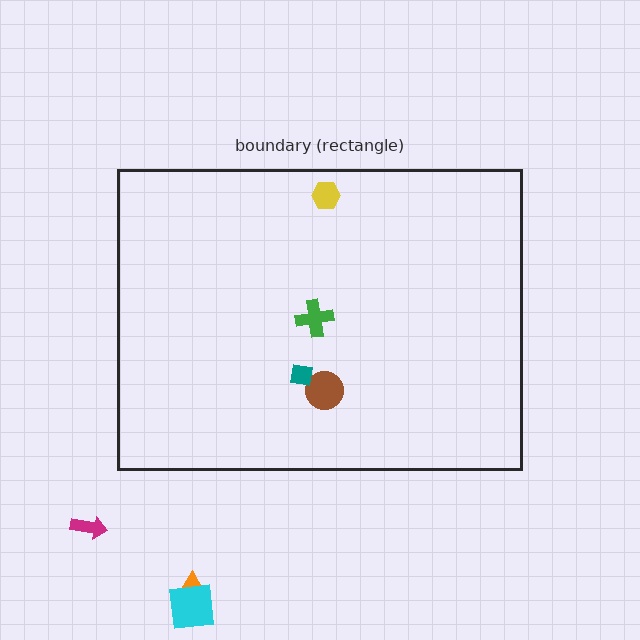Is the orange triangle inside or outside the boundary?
Outside.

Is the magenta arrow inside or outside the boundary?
Outside.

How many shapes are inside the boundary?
4 inside, 3 outside.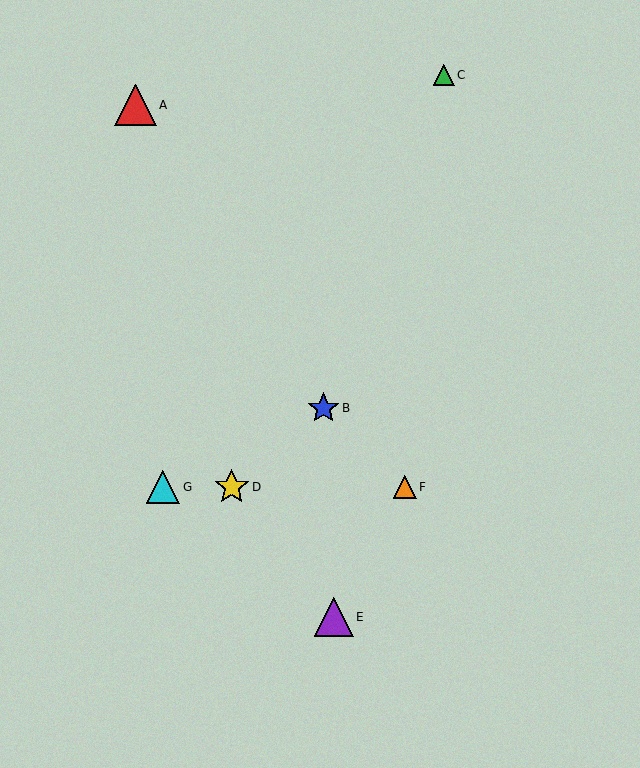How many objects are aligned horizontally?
3 objects (D, F, G) are aligned horizontally.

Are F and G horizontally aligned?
Yes, both are at y≈487.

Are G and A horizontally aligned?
No, G is at y≈487 and A is at y≈105.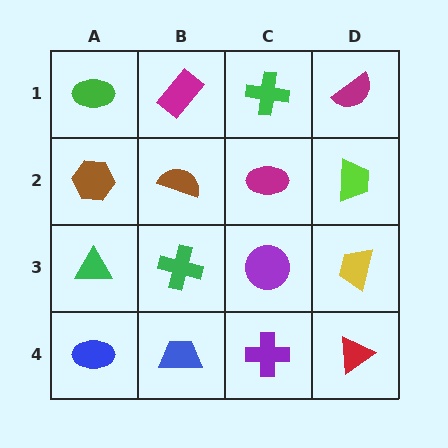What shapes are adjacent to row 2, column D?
A magenta semicircle (row 1, column D), a yellow trapezoid (row 3, column D), a magenta ellipse (row 2, column C).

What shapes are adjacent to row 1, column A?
A brown hexagon (row 2, column A), a magenta rectangle (row 1, column B).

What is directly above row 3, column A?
A brown hexagon.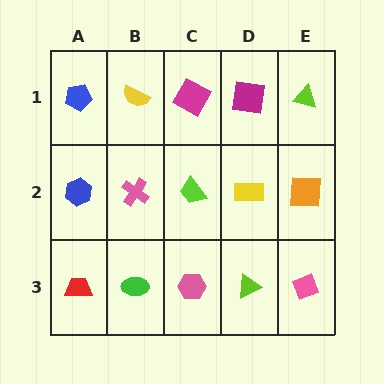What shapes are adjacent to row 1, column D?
A yellow rectangle (row 2, column D), a magenta square (row 1, column C), a lime triangle (row 1, column E).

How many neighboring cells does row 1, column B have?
3.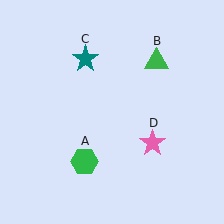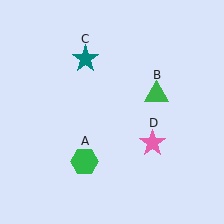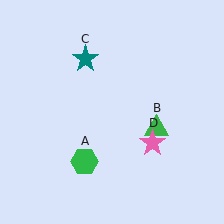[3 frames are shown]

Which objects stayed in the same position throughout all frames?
Green hexagon (object A) and teal star (object C) and pink star (object D) remained stationary.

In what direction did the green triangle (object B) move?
The green triangle (object B) moved down.